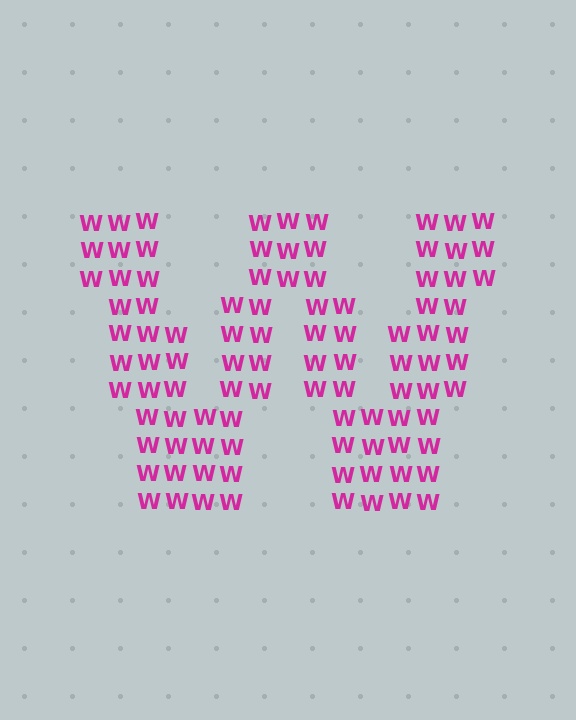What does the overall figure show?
The overall figure shows the letter W.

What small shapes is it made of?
It is made of small letter W's.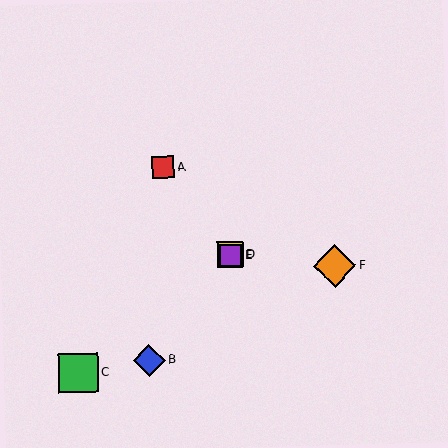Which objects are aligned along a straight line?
Objects A, D, E are aligned along a straight line.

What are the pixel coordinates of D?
Object D is at (230, 255).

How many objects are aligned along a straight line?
3 objects (A, D, E) are aligned along a straight line.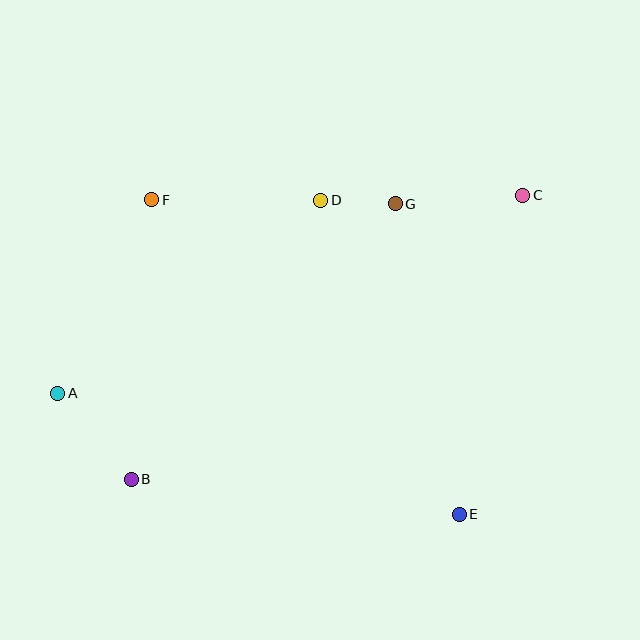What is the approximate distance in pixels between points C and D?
The distance between C and D is approximately 202 pixels.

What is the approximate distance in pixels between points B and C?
The distance between B and C is approximately 484 pixels.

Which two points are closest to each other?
Points D and G are closest to each other.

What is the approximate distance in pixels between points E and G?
The distance between E and G is approximately 317 pixels.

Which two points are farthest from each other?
Points A and C are farthest from each other.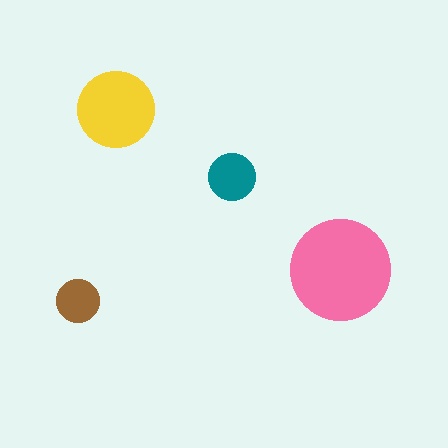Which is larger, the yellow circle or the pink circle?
The pink one.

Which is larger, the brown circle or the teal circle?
The teal one.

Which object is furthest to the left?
The brown circle is leftmost.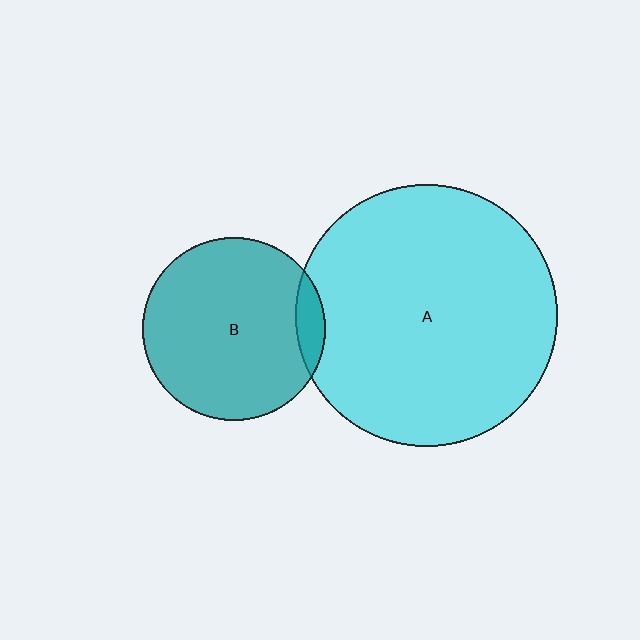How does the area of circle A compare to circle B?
Approximately 2.0 times.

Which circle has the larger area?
Circle A (cyan).